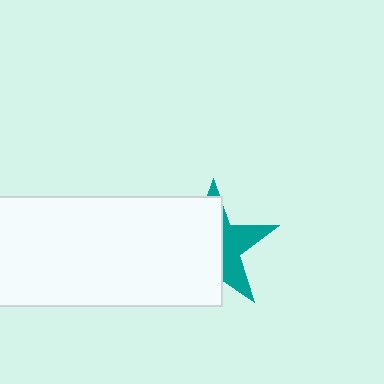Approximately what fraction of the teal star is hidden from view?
Roughly 63% of the teal star is hidden behind the white rectangle.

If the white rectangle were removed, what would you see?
You would see the complete teal star.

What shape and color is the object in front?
The object in front is a white rectangle.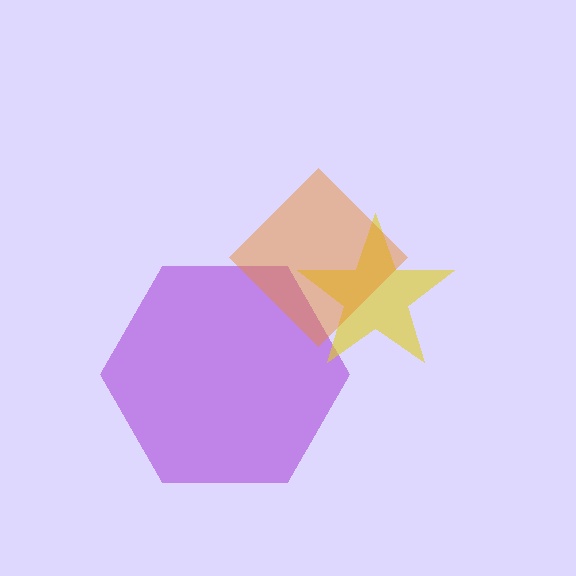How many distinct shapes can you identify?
There are 3 distinct shapes: a purple hexagon, a yellow star, an orange diamond.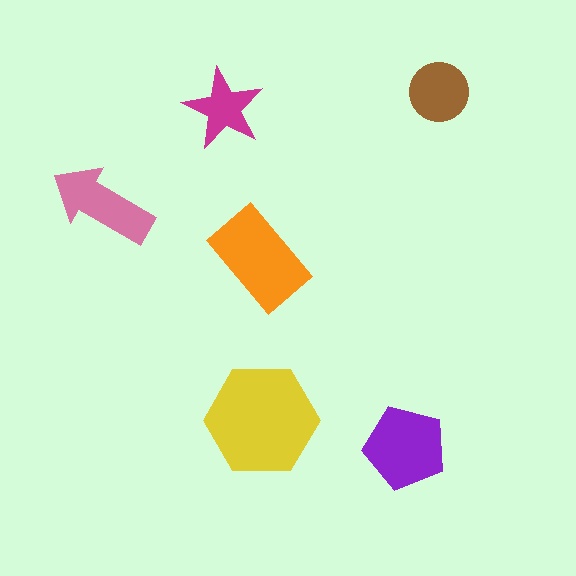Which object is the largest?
The yellow hexagon.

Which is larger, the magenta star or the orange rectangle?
The orange rectangle.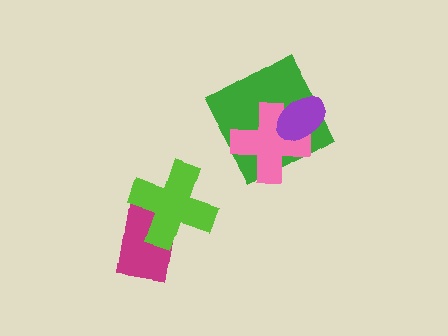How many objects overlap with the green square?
2 objects overlap with the green square.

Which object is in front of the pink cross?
The purple ellipse is in front of the pink cross.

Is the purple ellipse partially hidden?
No, no other shape covers it.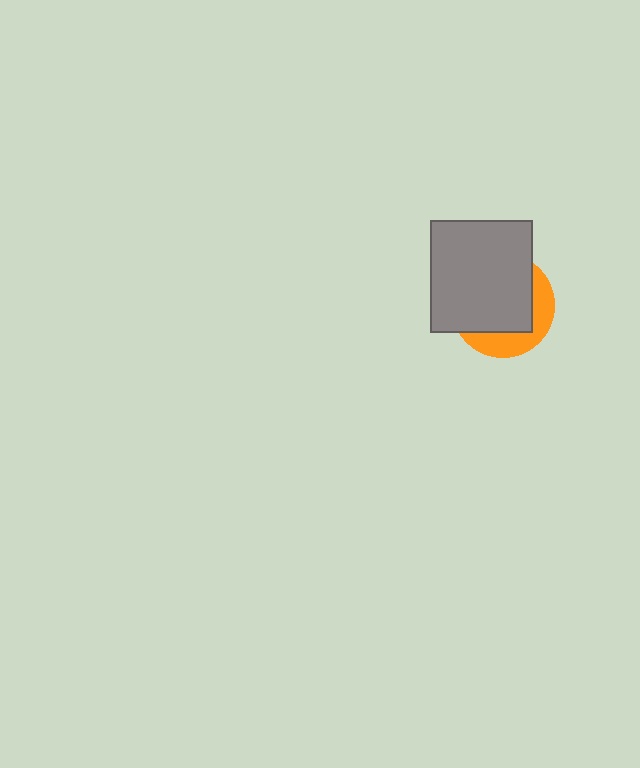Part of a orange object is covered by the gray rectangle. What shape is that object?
It is a circle.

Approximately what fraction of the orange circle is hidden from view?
Roughly 69% of the orange circle is hidden behind the gray rectangle.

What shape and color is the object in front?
The object in front is a gray rectangle.